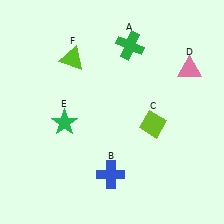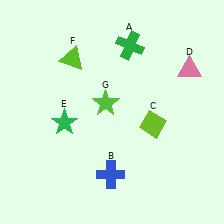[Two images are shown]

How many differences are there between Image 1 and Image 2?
There is 1 difference between the two images.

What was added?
A lime star (G) was added in Image 2.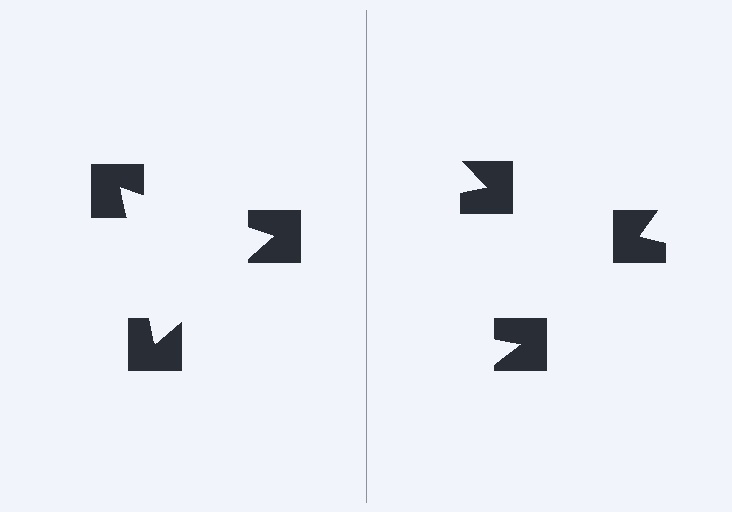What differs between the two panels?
The notched squares are positioned identically on both sides; only the wedge orientations differ. On the left they align to a triangle; on the right they are misaligned.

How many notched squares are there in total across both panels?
6 — 3 on each side.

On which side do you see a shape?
An illusory triangle appears on the left side. On the right side the wedge cuts are rotated, so no coherent shape forms.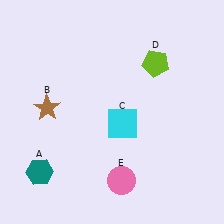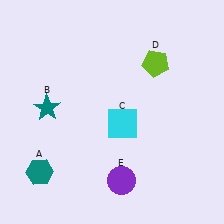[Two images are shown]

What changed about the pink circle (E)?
In Image 1, E is pink. In Image 2, it changed to purple.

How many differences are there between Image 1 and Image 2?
There are 2 differences between the two images.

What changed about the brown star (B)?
In Image 1, B is brown. In Image 2, it changed to teal.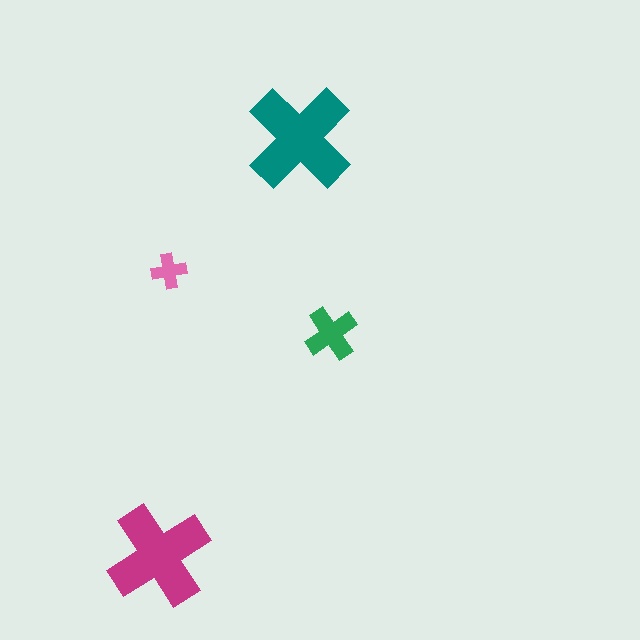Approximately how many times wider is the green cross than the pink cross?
About 1.5 times wider.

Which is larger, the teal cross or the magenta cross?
The teal one.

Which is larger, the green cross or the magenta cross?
The magenta one.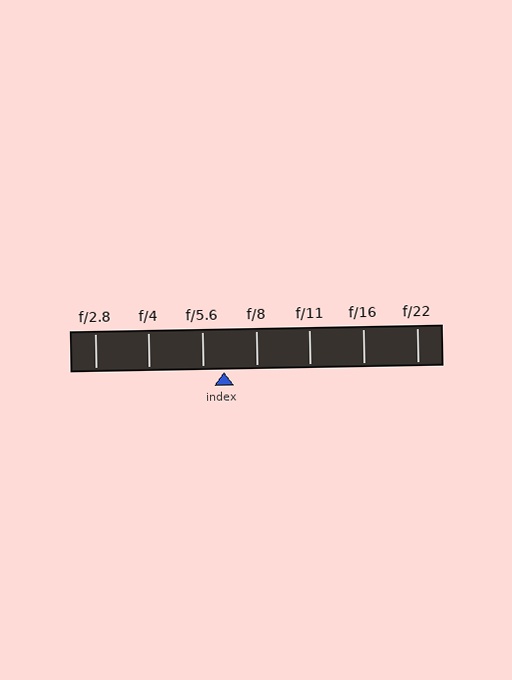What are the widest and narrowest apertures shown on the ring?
The widest aperture shown is f/2.8 and the narrowest is f/22.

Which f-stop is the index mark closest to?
The index mark is closest to f/5.6.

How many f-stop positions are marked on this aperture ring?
There are 7 f-stop positions marked.